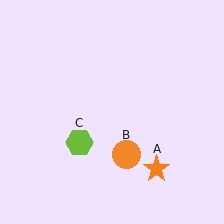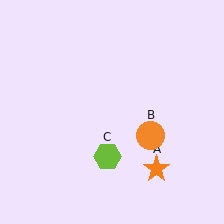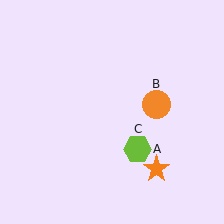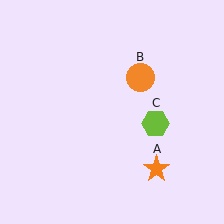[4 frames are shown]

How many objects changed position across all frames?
2 objects changed position: orange circle (object B), lime hexagon (object C).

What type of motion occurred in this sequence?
The orange circle (object B), lime hexagon (object C) rotated counterclockwise around the center of the scene.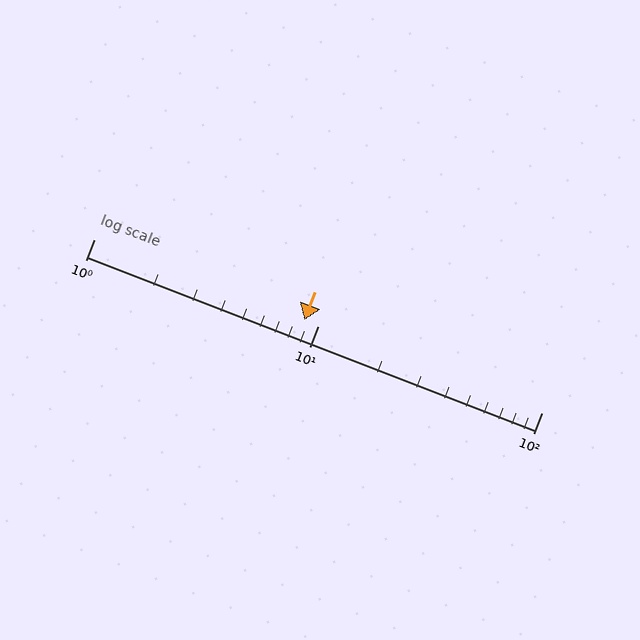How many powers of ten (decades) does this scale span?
The scale spans 2 decades, from 1 to 100.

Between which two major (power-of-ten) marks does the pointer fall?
The pointer is between 1 and 10.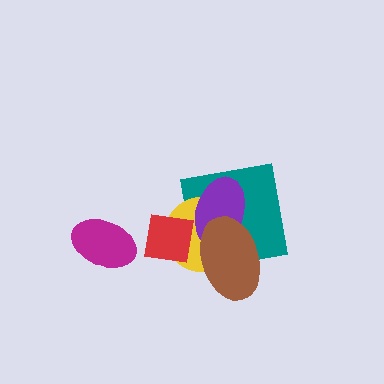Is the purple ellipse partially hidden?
Yes, it is partially covered by another shape.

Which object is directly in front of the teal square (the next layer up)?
The yellow circle is directly in front of the teal square.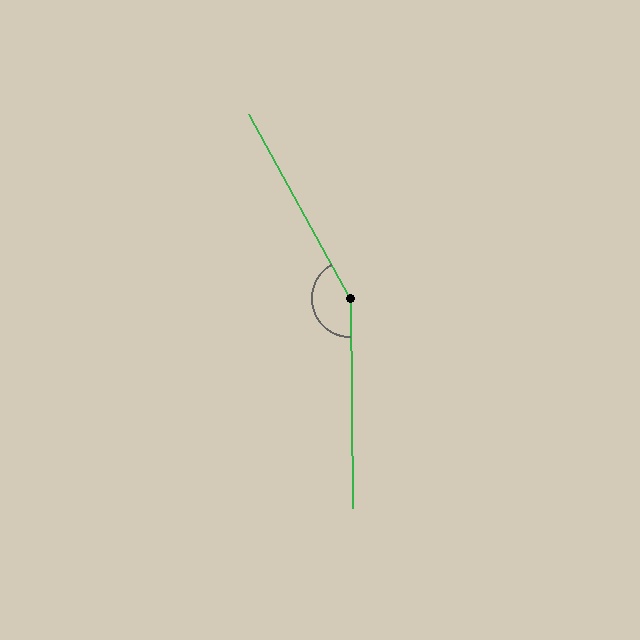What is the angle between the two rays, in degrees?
Approximately 152 degrees.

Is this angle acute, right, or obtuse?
It is obtuse.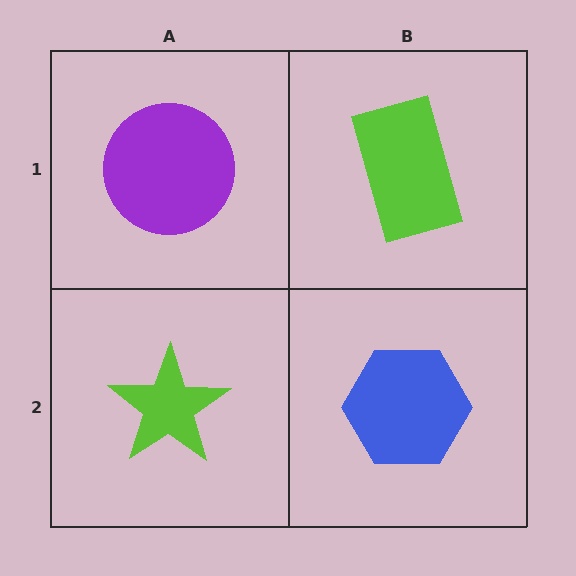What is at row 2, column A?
A lime star.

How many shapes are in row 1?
2 shapes.